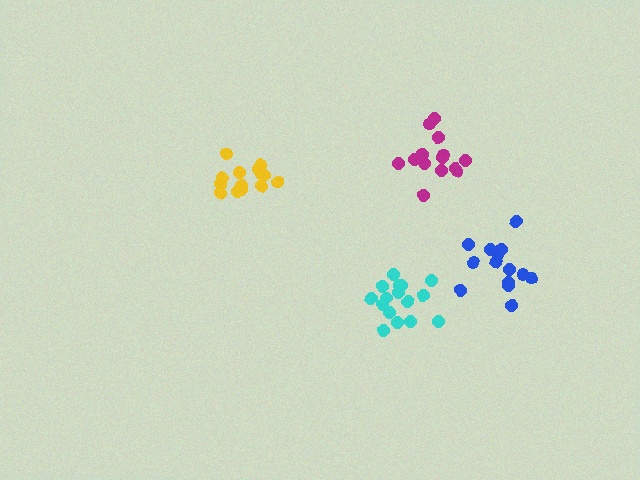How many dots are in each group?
Group 1: 14 dots, Group 2: 14 dots, Group 3: 14 dots, Group 4: 16 dots (58 total).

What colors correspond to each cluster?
The clusters are colored: yellow, magenta, blue, cyan.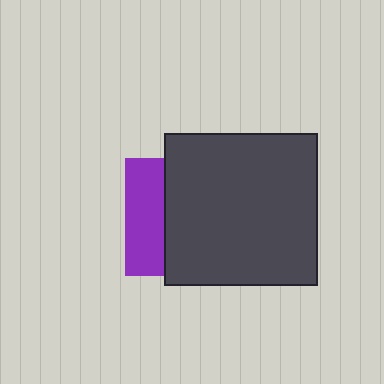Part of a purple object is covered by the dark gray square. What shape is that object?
It is a square.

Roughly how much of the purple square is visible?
A small part of it is visible (roughly 32%).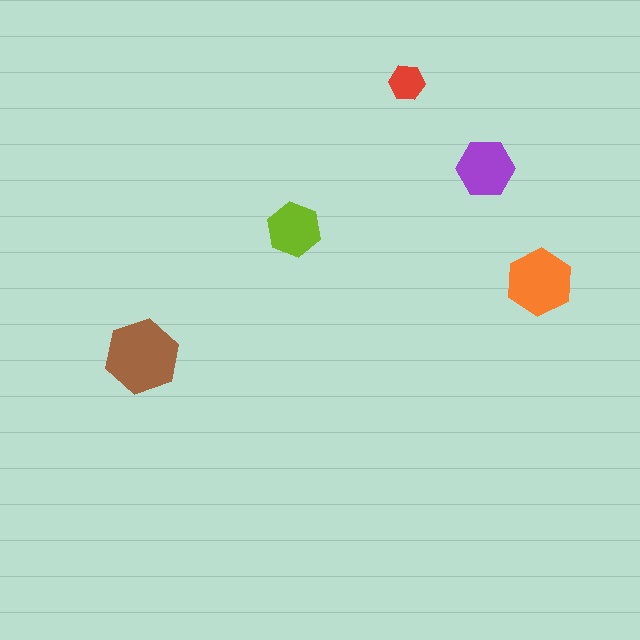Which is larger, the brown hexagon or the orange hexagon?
The brown one.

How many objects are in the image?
There are 5 objects in the image.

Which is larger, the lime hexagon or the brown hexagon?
The brown one.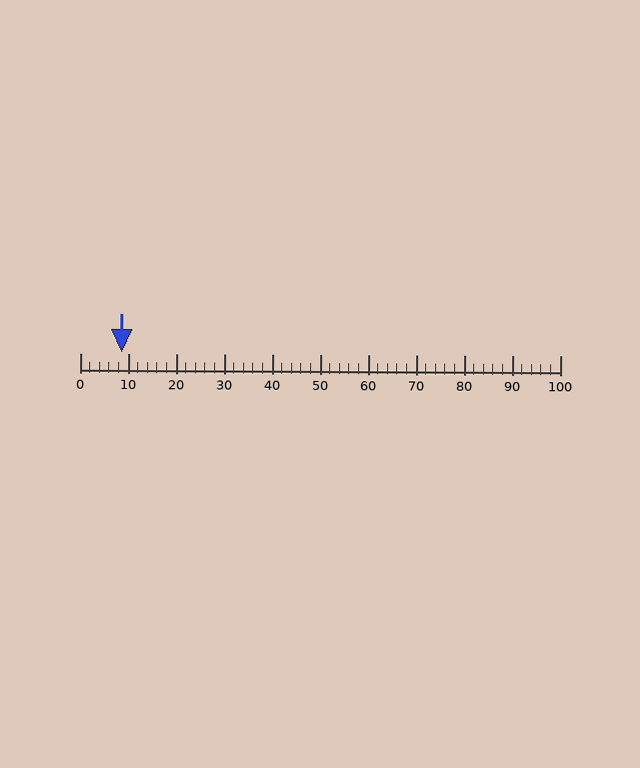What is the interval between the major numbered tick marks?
The major tick marks are spaced 10 units apart.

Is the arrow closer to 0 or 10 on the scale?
The arrow is closer to 10.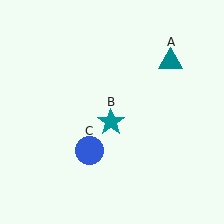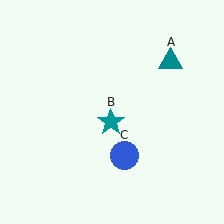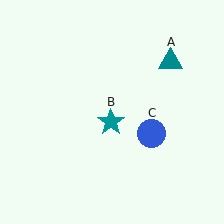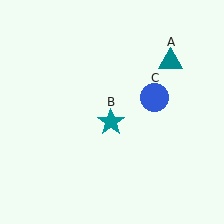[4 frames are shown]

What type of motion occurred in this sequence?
The blue circle (object C) rotated counterclockwise around the center of the scene.